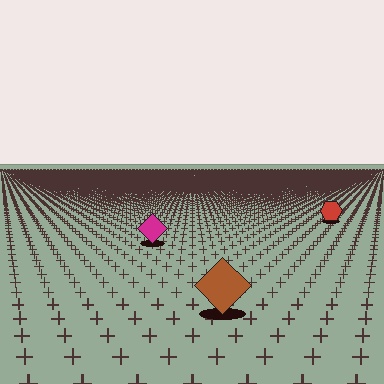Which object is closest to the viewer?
The brown diamond is closest. The texture marks near it are larger and more spread out.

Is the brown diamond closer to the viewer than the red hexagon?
Yes. The brown diamond is closer — you can tell from the texture gradient: the ground texture is coarser near it.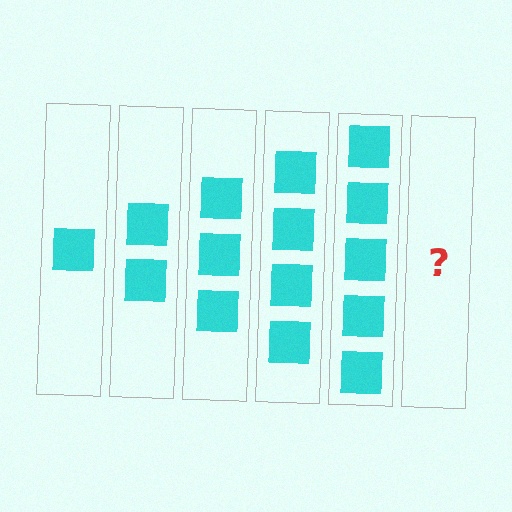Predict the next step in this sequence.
The next step is 6 squares.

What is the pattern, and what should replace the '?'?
The pattern is that each step adds one more square. The '?' should be 6 squares.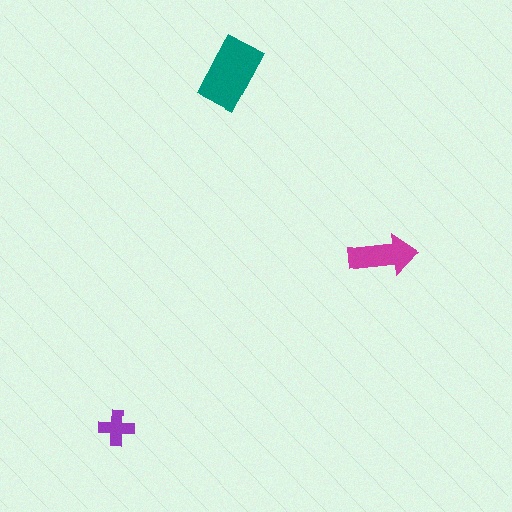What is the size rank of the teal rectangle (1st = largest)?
1st.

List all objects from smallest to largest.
The purple cross, the magenta arrow, the teal rectangle.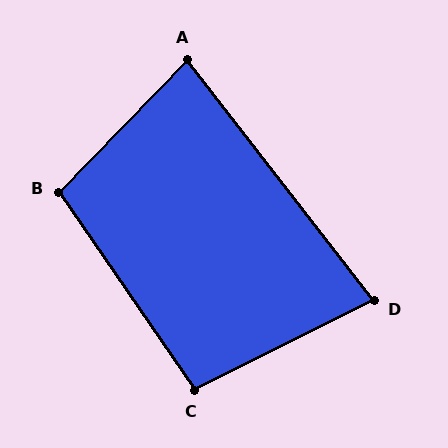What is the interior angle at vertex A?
Approximately 82 degrees (acute).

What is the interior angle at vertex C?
Approximately 98 degrees (obtuse).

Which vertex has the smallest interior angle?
D, at approximately 79 degrees.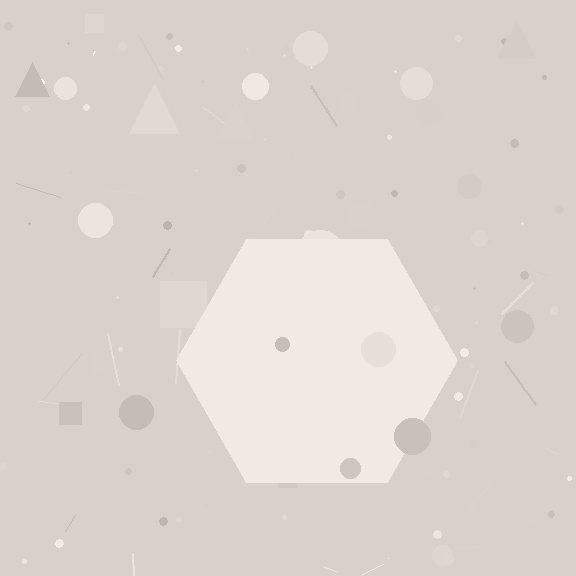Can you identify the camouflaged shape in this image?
The camouflaged shape is a hexagon.